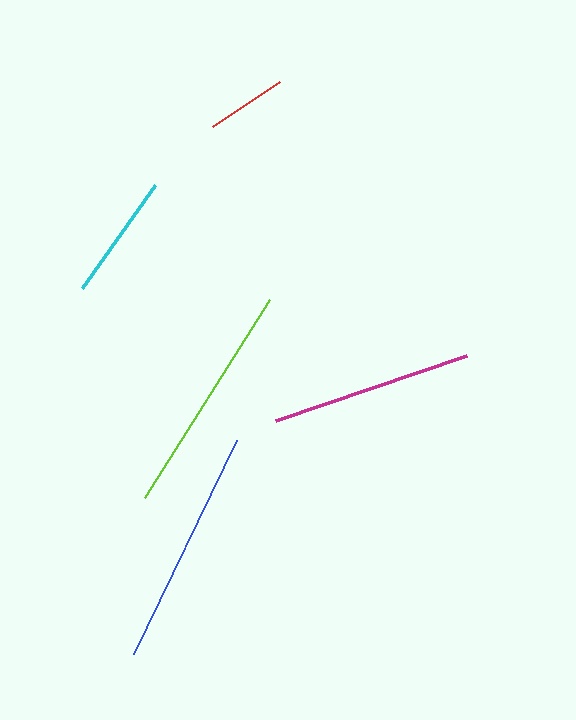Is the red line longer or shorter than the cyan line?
The cyan line is longer than the red line.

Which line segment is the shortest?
The red line is the shortest at approximately 80 pixels.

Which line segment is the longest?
The blue line is the longest at approximately 237 pixels.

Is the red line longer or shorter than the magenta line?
The magenta line is longer than the red line.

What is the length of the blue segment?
The blue segment is approximately 237 pixels long.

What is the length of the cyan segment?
The cyan segment is approximately 126 pixels long.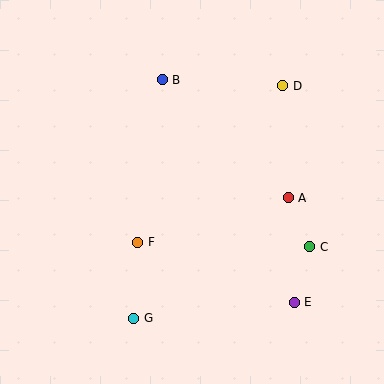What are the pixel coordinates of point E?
Point E is at (294, 302).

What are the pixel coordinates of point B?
Point B is at (162, 80).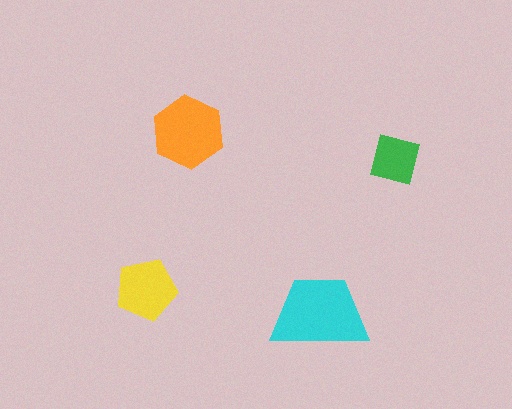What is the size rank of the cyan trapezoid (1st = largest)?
1st.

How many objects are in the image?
There are 4 objects in the image.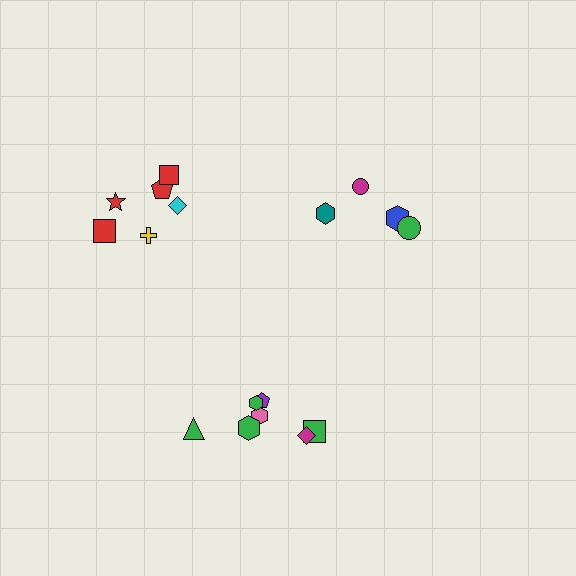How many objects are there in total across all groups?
There are 17 objects.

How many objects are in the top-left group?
There are 6 objects.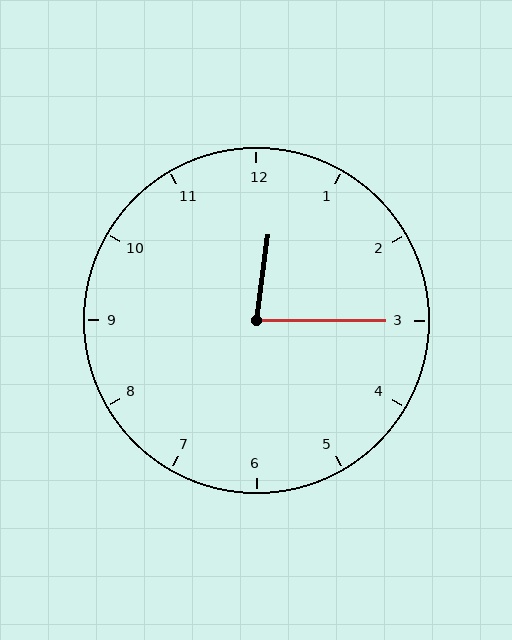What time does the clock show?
12:15.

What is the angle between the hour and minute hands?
Approximately 82 degrees.